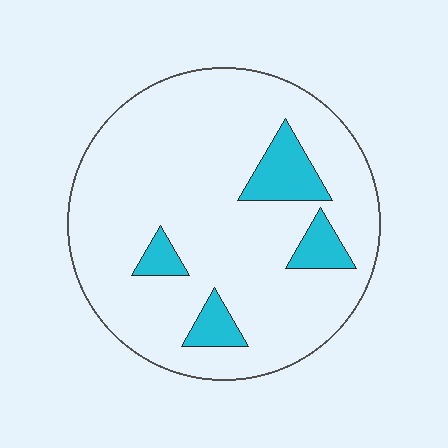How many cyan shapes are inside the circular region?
4.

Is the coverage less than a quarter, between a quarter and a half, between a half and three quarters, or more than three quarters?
Less than a quarter.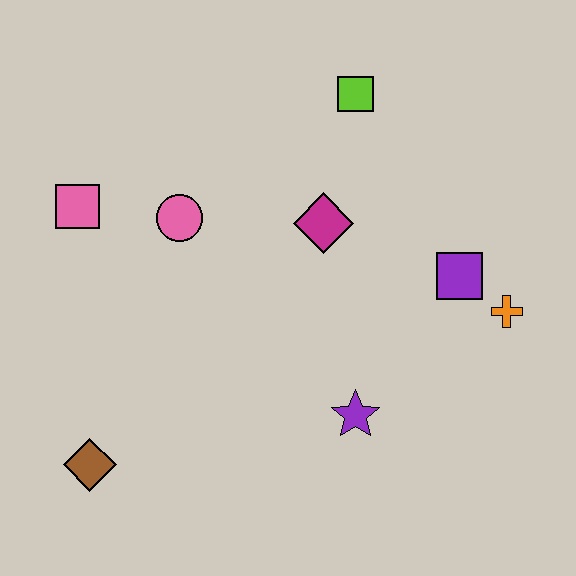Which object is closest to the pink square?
The pink circle is closest to the pink square.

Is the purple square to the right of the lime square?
Yes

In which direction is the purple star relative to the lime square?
The purple star is below the lime square.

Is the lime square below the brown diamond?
No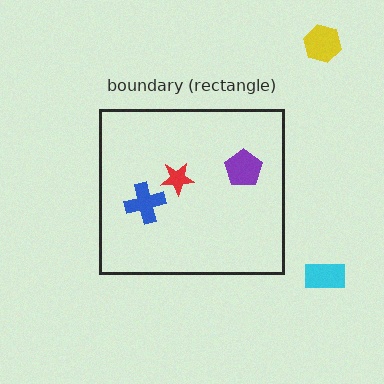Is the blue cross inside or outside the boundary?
Inside.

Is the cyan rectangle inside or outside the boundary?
Outside.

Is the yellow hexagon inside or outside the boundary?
Outside.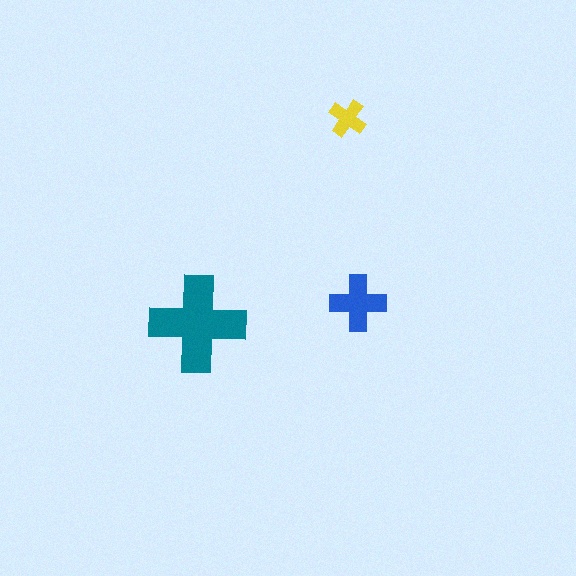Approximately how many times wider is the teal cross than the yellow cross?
About 2.5 times wider.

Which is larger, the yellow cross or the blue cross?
The blue one.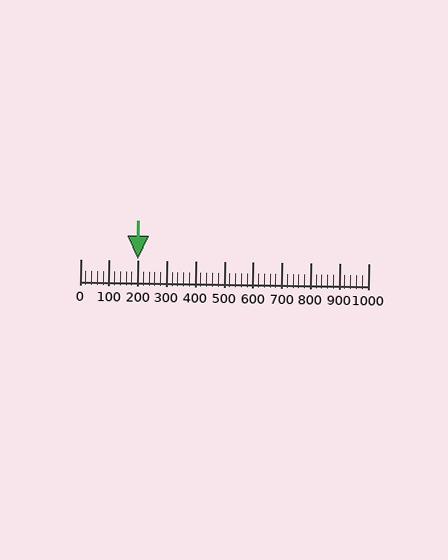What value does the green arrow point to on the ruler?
The green arrow points to approximately 200.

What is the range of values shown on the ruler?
The ruler shows values from 0 to 1000.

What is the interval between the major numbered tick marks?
The major tick marks are spaced 100 units apart.